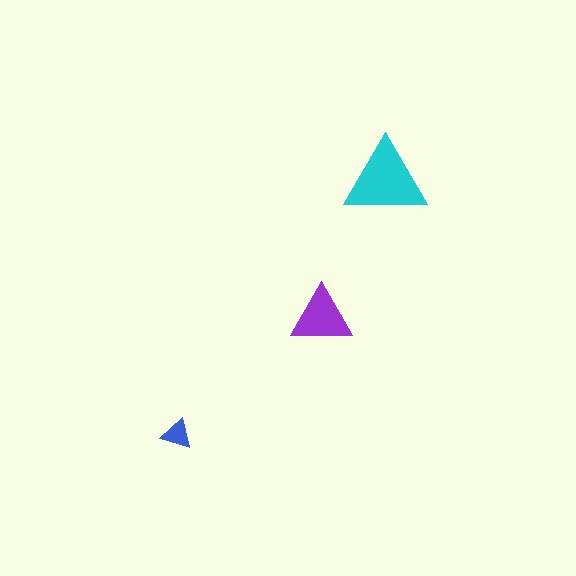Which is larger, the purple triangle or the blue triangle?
The purple one.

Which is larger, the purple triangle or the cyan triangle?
The cyan one.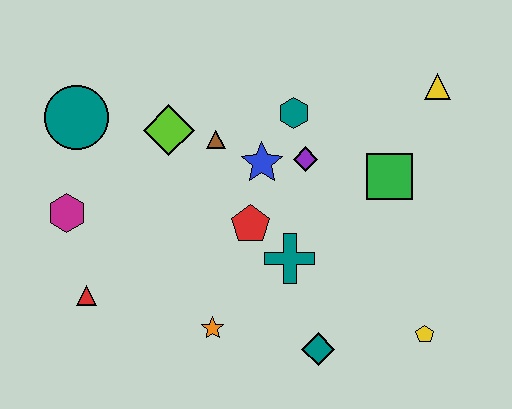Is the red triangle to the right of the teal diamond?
No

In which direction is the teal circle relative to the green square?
The teal circle is to the left of the green square.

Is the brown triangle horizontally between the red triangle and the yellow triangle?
Yes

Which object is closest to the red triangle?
The magenta hexagon is closest to the red triangle.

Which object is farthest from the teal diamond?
The teal circle is farthest from the teal diamond.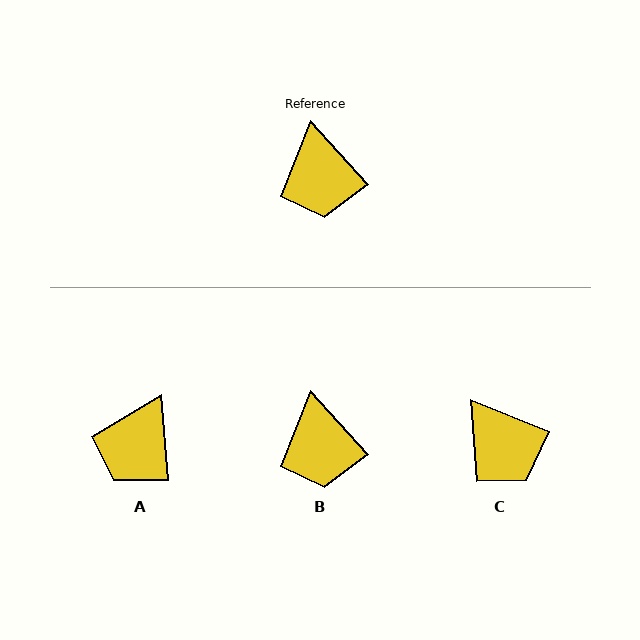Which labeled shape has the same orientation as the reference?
B.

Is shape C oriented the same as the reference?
No, it is off by about 26 degrees.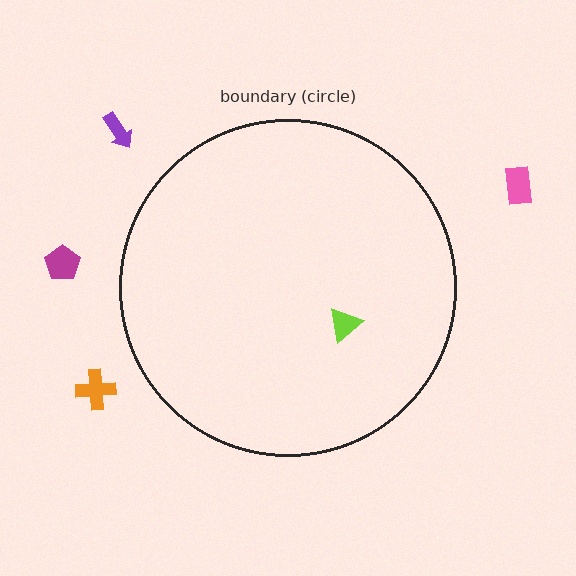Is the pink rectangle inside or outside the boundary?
Outside.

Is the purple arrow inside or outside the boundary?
Outside.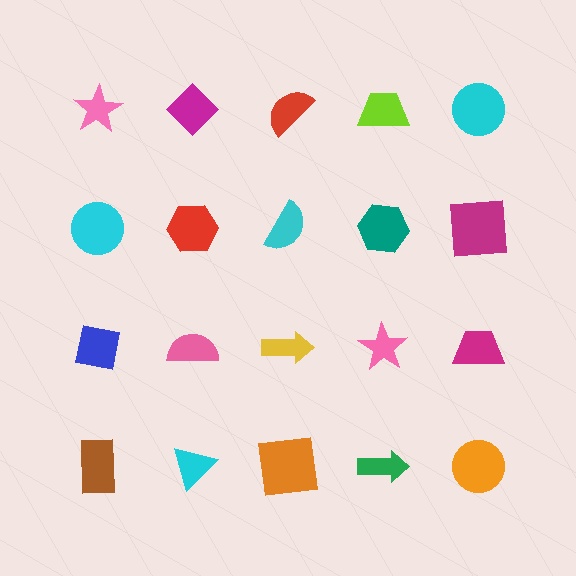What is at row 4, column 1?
A brown rectangle.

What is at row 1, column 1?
A pink star.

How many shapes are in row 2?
5 shapes.